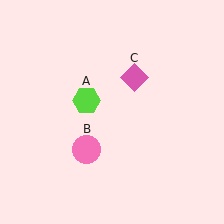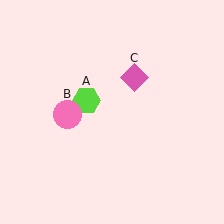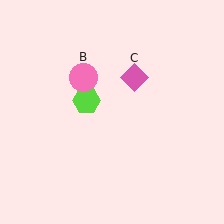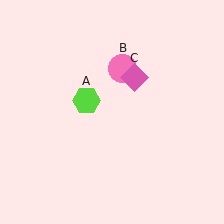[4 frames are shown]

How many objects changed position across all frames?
1 object changed position: pink circle (object B).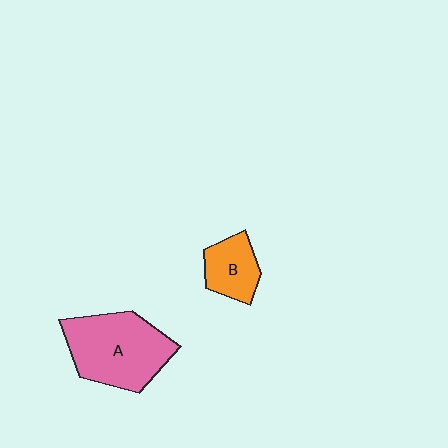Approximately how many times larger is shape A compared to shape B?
Approximately 2.2 times.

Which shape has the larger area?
Shape A (pink).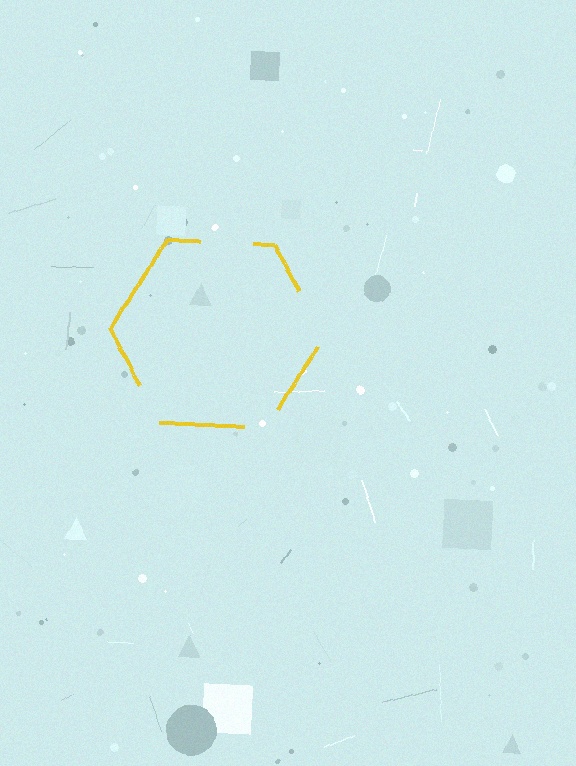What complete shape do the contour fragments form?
The contour fragments form a hexagon.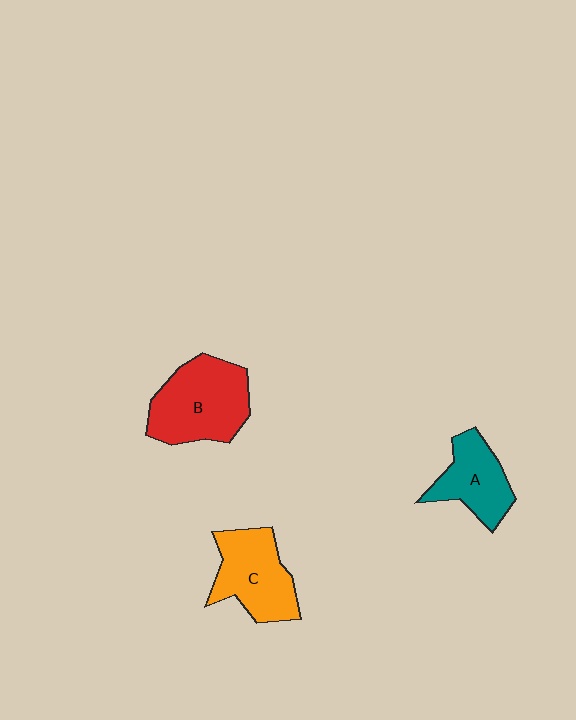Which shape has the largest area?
Shape B (red).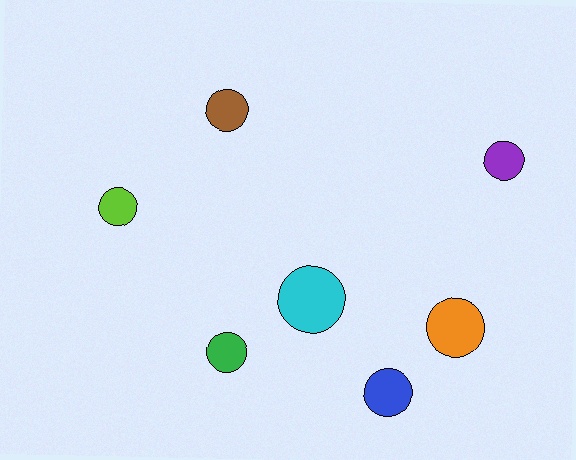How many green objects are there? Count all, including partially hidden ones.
There is 1 green object.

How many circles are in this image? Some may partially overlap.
There are 7 circles.